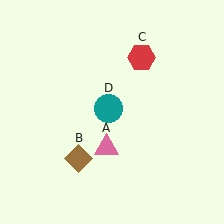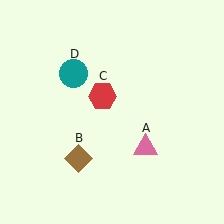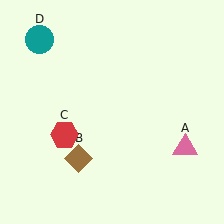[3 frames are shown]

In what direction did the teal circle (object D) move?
The teal circle (object D) moved up and to the left.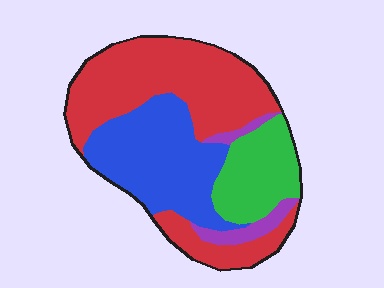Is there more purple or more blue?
Blue.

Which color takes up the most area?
Red, at roughly 45%.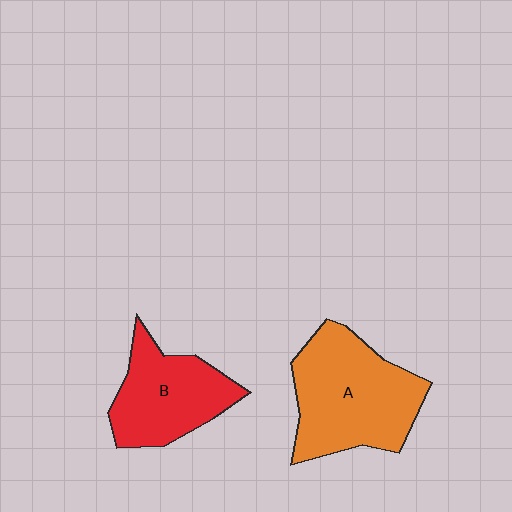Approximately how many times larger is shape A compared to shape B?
Approximately 1.4 times.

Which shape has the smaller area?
Shape B (red).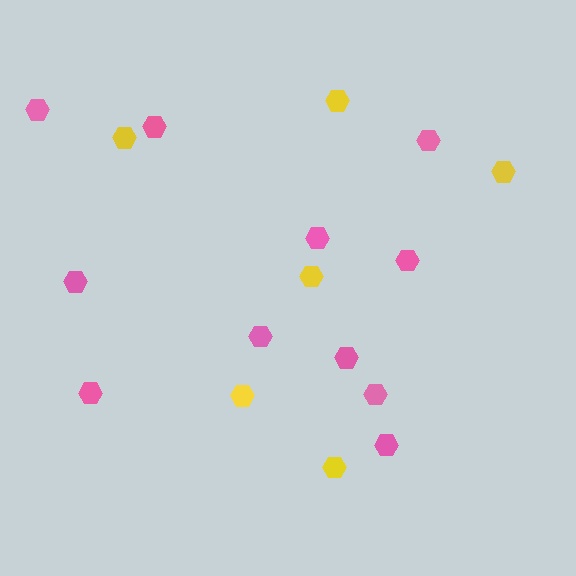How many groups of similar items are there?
There are 2 groups: one group of yellow hexagons (6) and one group of pink hexagons (11).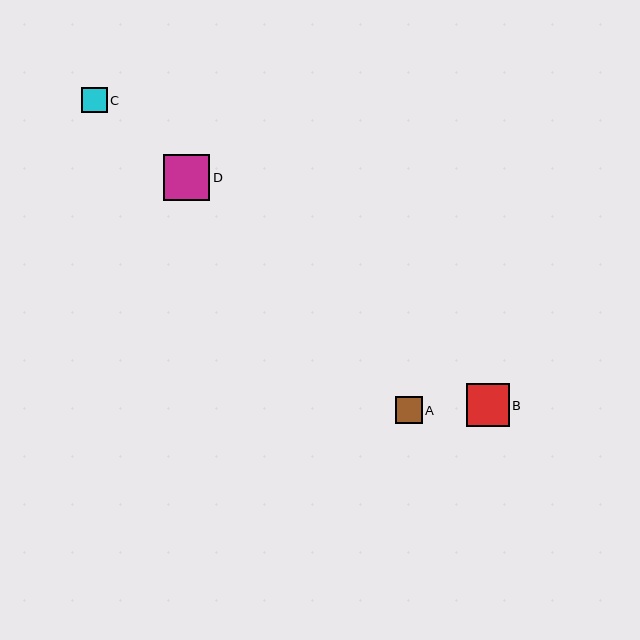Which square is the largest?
Square D is the largest with a size of approximately 46 pixels.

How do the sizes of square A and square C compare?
Square A and square C are approximately the same size.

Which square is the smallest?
Square C is the smallest with a size of approximately 25 pixels.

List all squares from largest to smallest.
From largest to smallest: D, B, A, C.